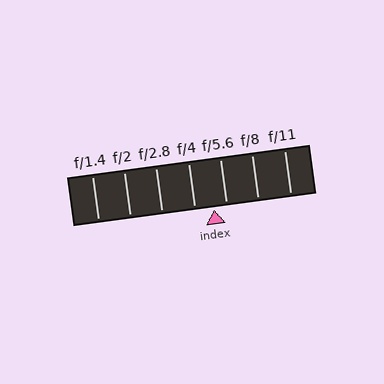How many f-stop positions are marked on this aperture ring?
There are 7 f-stop positions marked.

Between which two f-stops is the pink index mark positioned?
The index mark is between f/4 and f/5.6.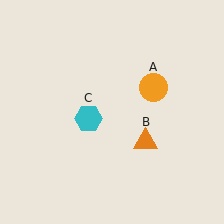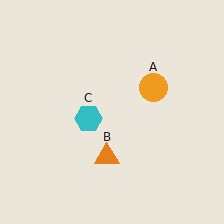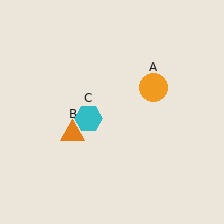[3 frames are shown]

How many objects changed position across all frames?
1 object changed position: orange triangle (object B).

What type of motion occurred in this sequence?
The orange triangle (object B) rotated clockwise around the center of the scene.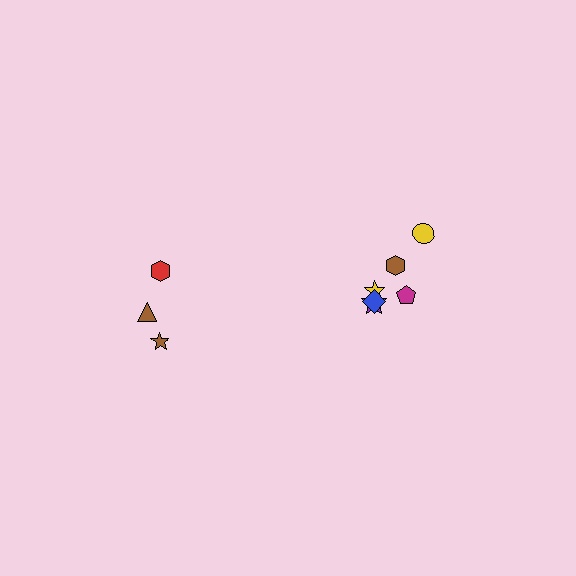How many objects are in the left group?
There are 3 objects.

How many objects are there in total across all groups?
There are 9 objects.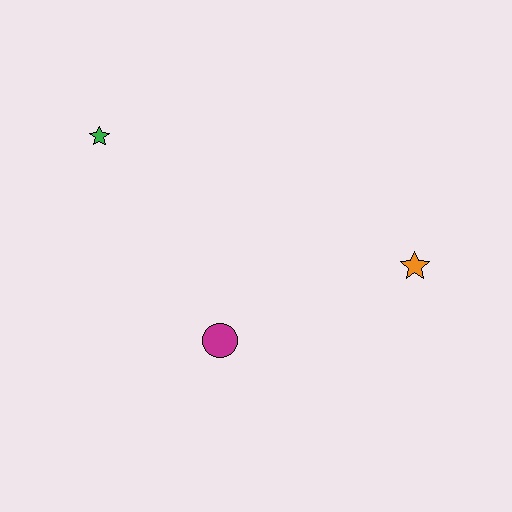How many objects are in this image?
There are 3 objects.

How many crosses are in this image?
There are no crosses.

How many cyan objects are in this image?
There are no cyan objects.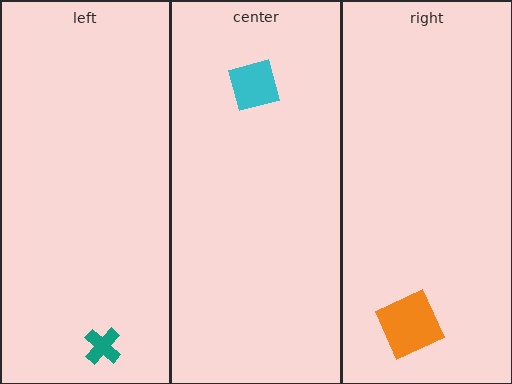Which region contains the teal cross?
The left region.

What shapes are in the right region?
The orange square.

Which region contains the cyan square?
The center region.